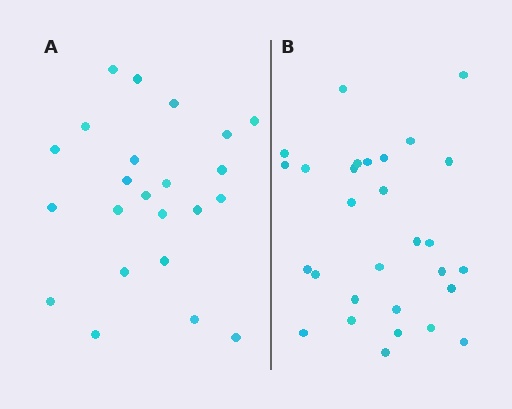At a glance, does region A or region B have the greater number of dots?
Region B (the right region) has more dots.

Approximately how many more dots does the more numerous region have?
Region B has about 6 more dots than region A.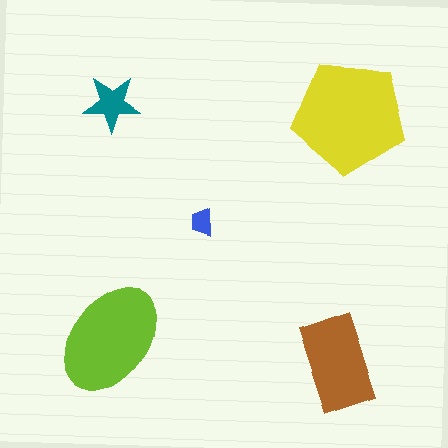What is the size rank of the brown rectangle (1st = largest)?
3rd.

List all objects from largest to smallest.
The yellow pentagon, the lime ellipse, the brown rectangle, the teal star, the blue trapezoid.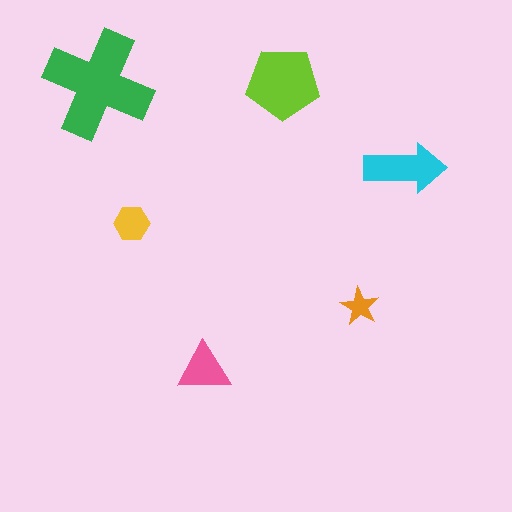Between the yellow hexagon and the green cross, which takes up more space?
The green cross.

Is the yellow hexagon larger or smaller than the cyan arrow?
Smaller.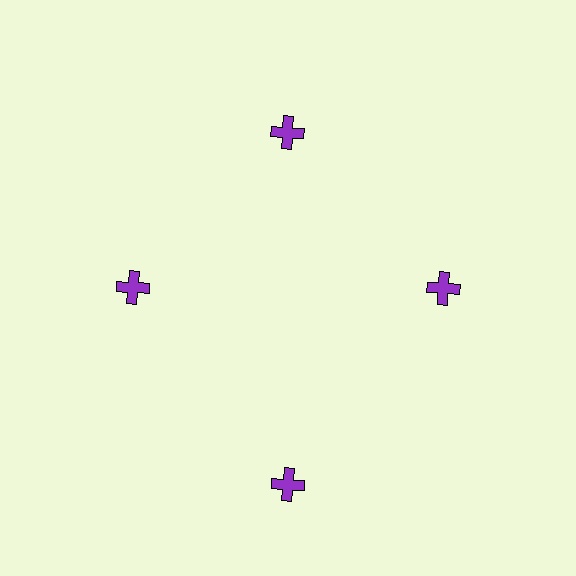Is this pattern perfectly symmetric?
No. The 4 purple crosses are arranged in a ring, but one element near the 6 o'clock position is pushed outward from the center, breaking the 4-fold rotational symmetry.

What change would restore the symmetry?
The symmetry would be restored by moving it inward, back onto the ring so that all 4 crosses sit at equal angles and equal distance from the center.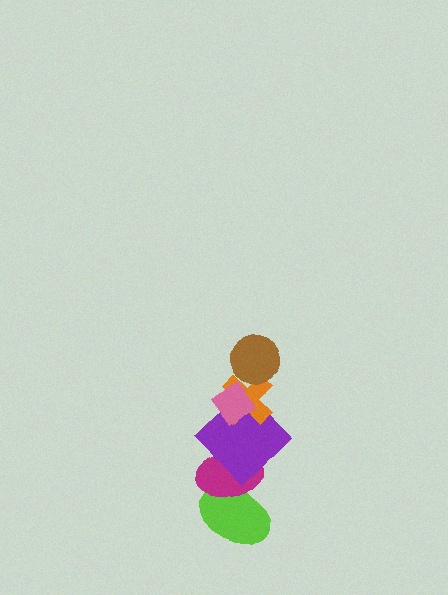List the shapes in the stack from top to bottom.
From top to bottom: the brown circle, the pink diamond, the orange cross, the purple diamond, the magenta ellipse, the lime ellipse.